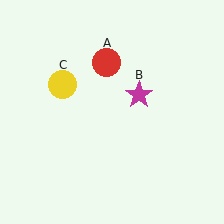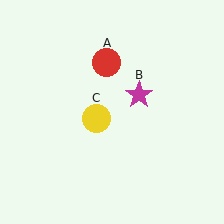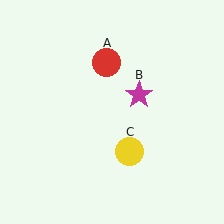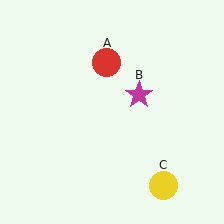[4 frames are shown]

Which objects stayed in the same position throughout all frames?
Red circle (object A) and magenta star (object B) remained stationary.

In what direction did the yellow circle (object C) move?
The yellow circle (object C) moved down and to the right.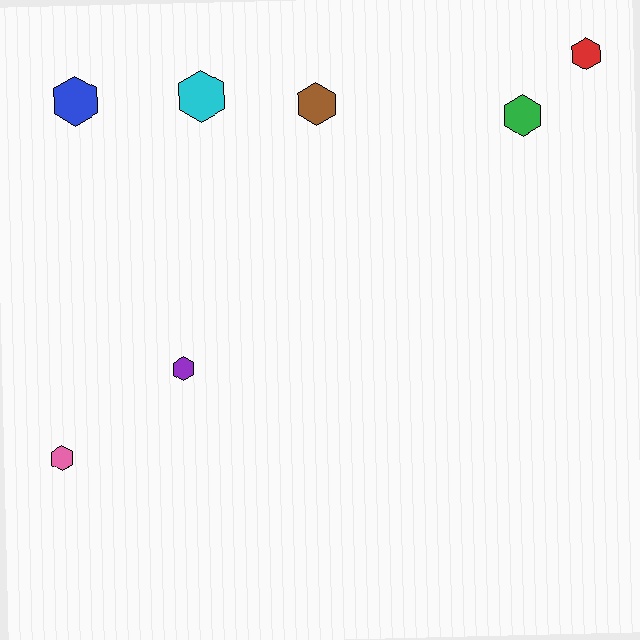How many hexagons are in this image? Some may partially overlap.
There are 7 hexagons.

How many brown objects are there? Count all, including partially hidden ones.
There is 1 brown object.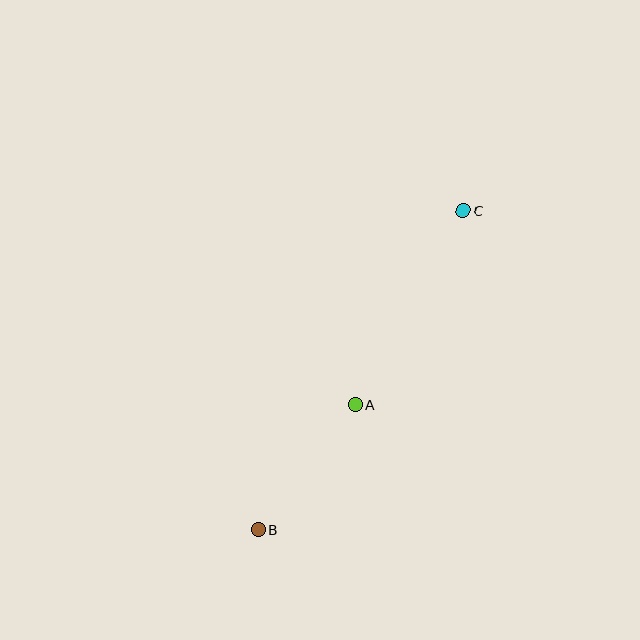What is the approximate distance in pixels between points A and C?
The distance between A and C is approximately 223 pixels.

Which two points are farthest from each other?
Points B and C are farthest from each other.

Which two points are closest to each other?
Points A and B are closest to each other.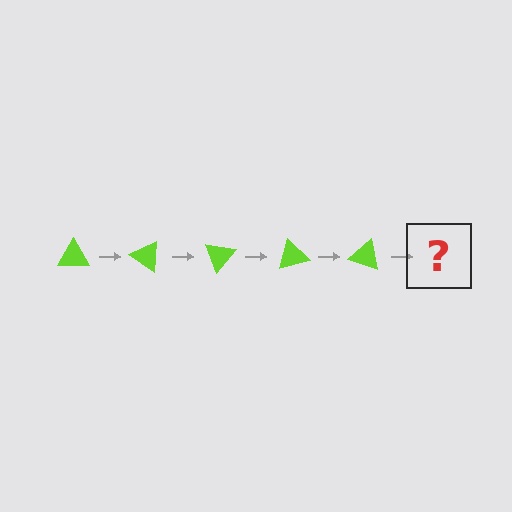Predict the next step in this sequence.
The next step is a lime triangle rotated 175 degrees.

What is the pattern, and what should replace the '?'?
The pattern is that the triangle rotates 35 degrees each step. The '?' should be a lime triangle rotated 175 degrees.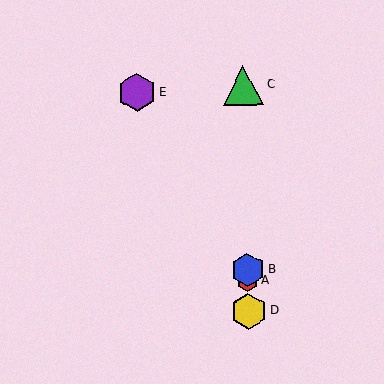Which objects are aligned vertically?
Objects A, B, C, D are aligned vertically.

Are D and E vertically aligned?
No, D is at x≈248 and E is at x≈137.